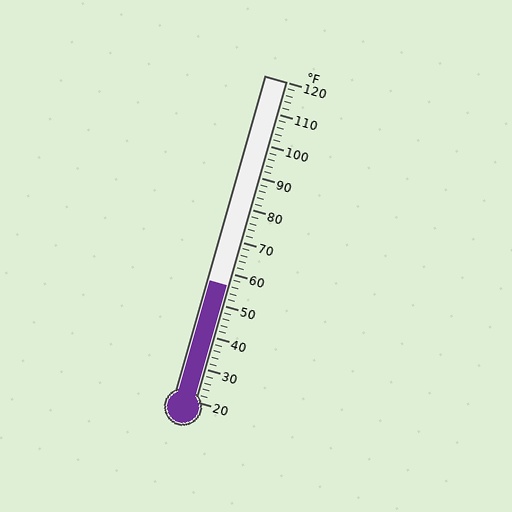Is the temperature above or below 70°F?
The temperature is below 70°F.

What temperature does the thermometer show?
The thermometer shows approximately 56°F.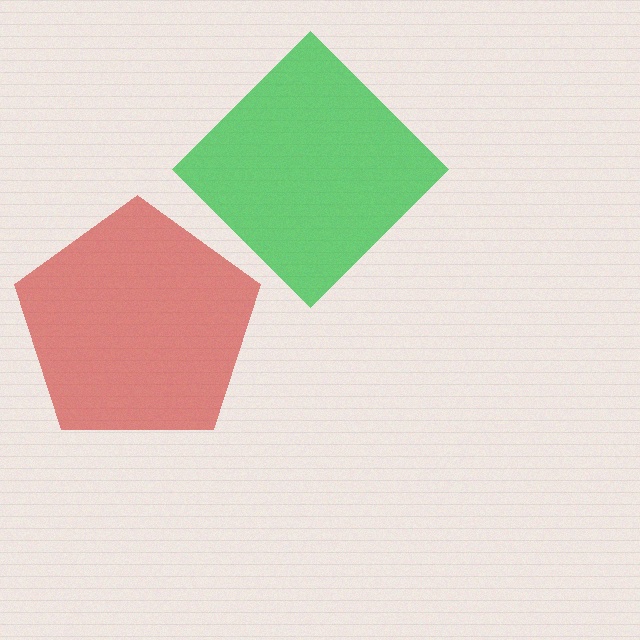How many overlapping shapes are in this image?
There are 2 overlapping shapes in the image.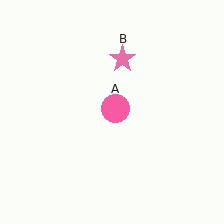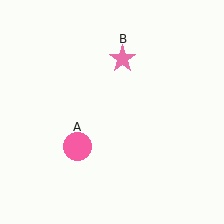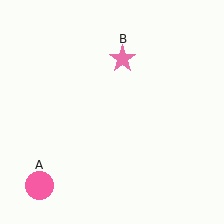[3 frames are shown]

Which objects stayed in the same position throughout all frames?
Pink star (object B) remained stationary.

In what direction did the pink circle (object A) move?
The pink circle (object A) moved down and to the left.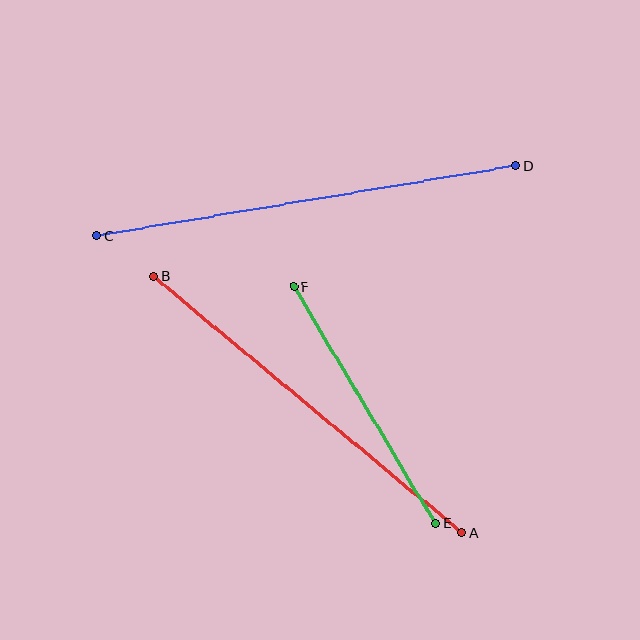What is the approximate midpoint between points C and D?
The midpoint is at approximately (306, 201) pixels.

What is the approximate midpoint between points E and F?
The midpoint is at approximately (365, 405) pixels.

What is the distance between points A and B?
The distance is approximately 400 pixels.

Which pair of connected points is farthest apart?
Points C and D are farthest apart.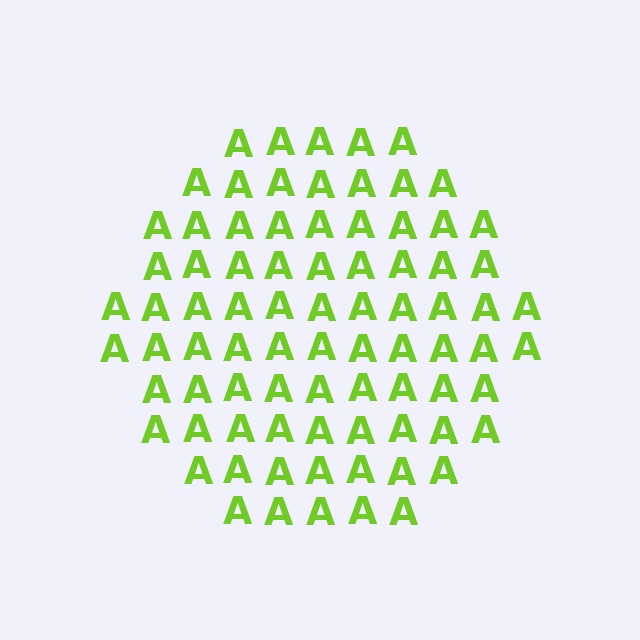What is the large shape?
The large shape is a circle.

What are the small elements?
The small elements are letter A's.